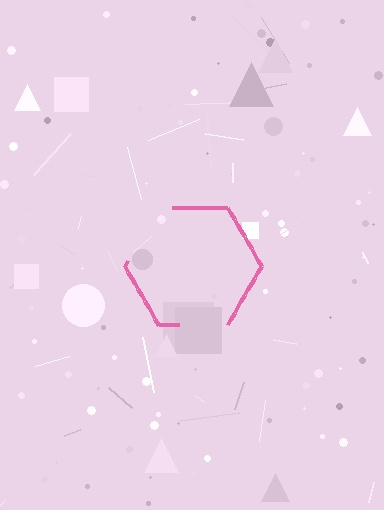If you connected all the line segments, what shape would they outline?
They would outline a hexagon.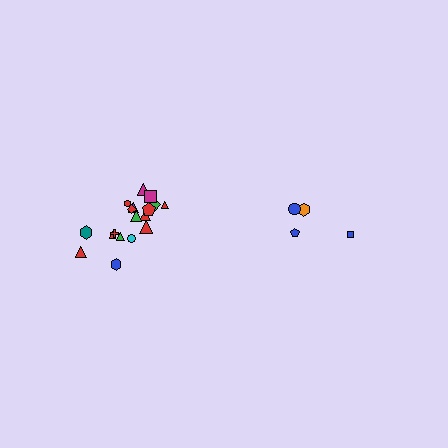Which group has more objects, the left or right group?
The left group.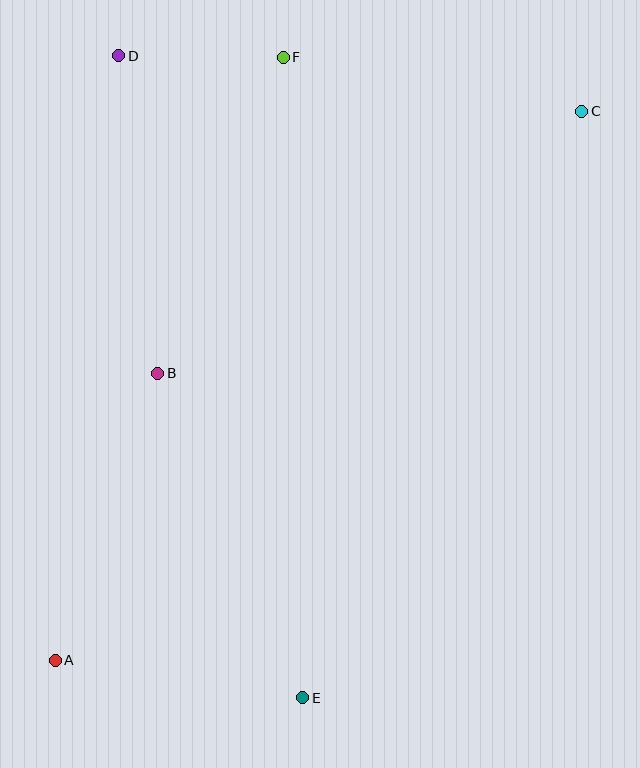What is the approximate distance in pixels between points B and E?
The distance between B and E is approximately 356 pixels.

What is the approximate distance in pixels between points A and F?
The distance between A and F is approximately 645 pixels.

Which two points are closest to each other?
Points D and F are closest to each other.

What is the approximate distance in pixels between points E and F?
The distance between E and F is approximately 641 pixels.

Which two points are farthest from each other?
Points A and C are farthest from each other.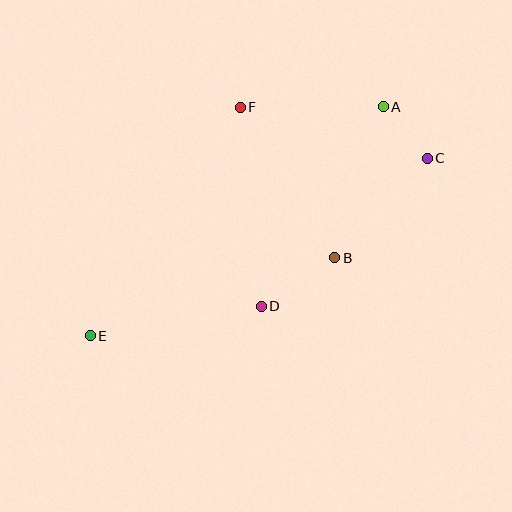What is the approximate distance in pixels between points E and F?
The distance between E and F is approximately 274 pixels.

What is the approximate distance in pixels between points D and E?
The distance between D and E is approximately 174 pixels.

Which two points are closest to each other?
Points A and C are closest to each other.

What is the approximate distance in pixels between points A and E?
The distance between A and E is approximately 372 pixels.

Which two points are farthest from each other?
Points C and E are farthest from each other.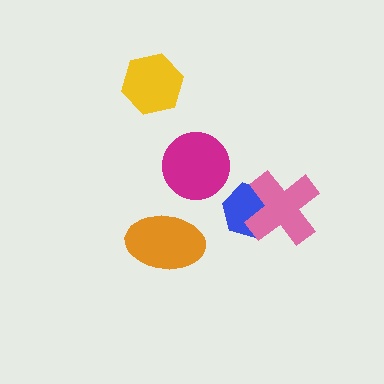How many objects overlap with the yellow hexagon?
0 objects overlap with the yellow hexagon.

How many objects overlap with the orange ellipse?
0 objects overlap with the orange ellipse.